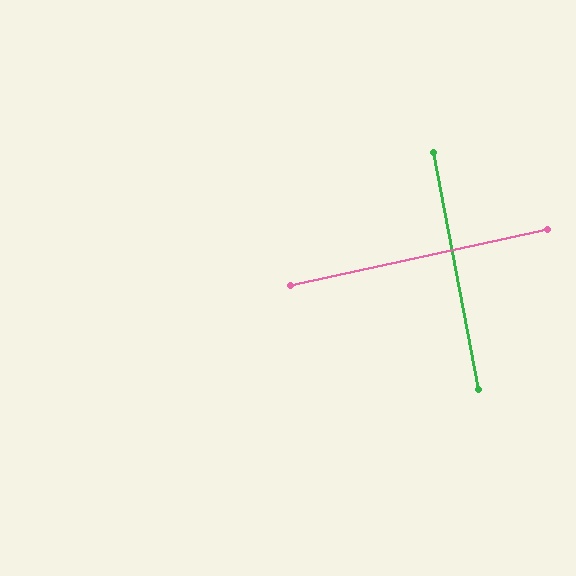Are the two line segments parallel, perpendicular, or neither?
Perpendicular — they meet at approximately 88°.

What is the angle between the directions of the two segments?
Approximately 88 degrees.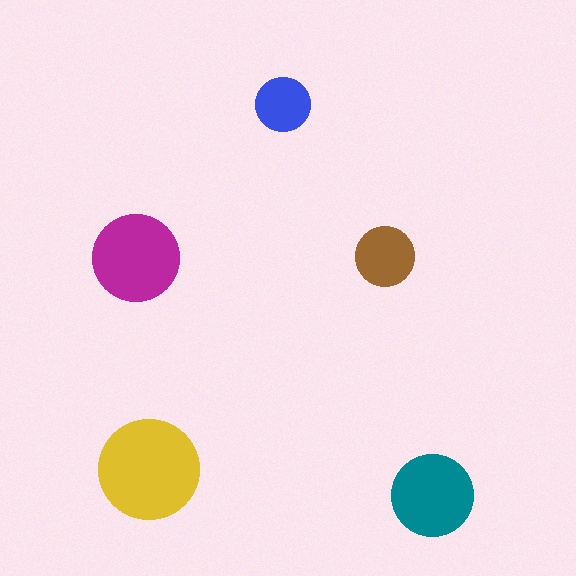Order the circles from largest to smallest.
the yellow one, the magenta one, the teal one, the brown one, the blue one.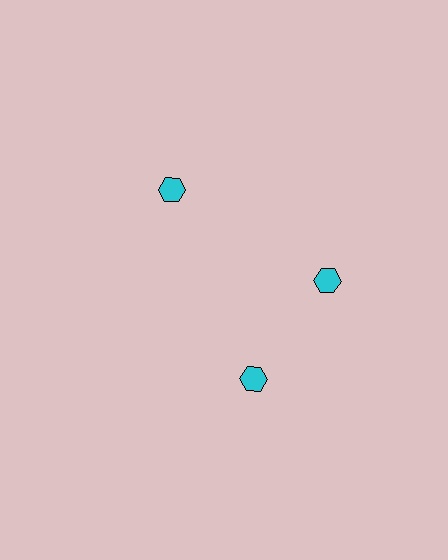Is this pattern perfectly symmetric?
No. The 3 cyan hexagons are arranged in a ring, but one element near the 7 o'clock position is rotated out of alignment along the ring, breaking the 3-fold rotational symmetry.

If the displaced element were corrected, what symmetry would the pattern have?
It would have 3-fold rotational symmetry — the pattern would map onto itself every 120 degrees.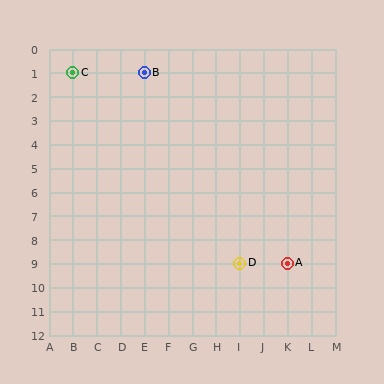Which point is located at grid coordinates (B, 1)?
Point C is at (B, 1).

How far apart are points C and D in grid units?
Points C and D are 7 columns and 8 rows apart (about 10.6 grid units diagonally).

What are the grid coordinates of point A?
Point A is at grid coordinates (K, 9).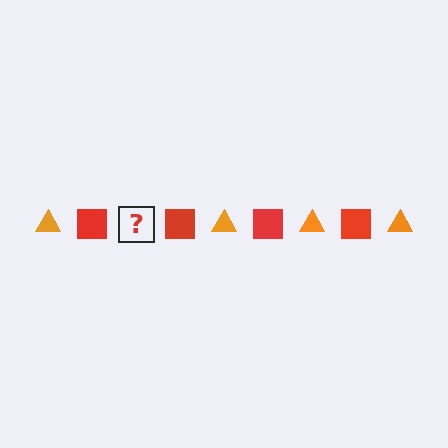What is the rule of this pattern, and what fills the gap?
The rule is that the pattern alternates between orange triangle and red square. The gap should be filled with an orange triangle.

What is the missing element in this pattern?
The missing element is an orange triangle.